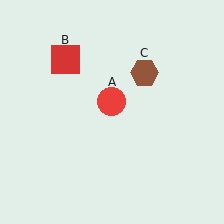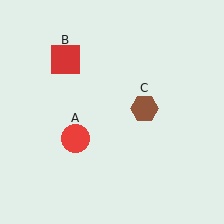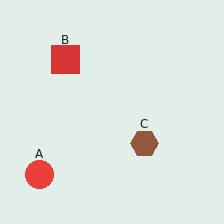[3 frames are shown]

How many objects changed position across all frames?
2 objects changed position: red circle (object A), brown hexagon (object C).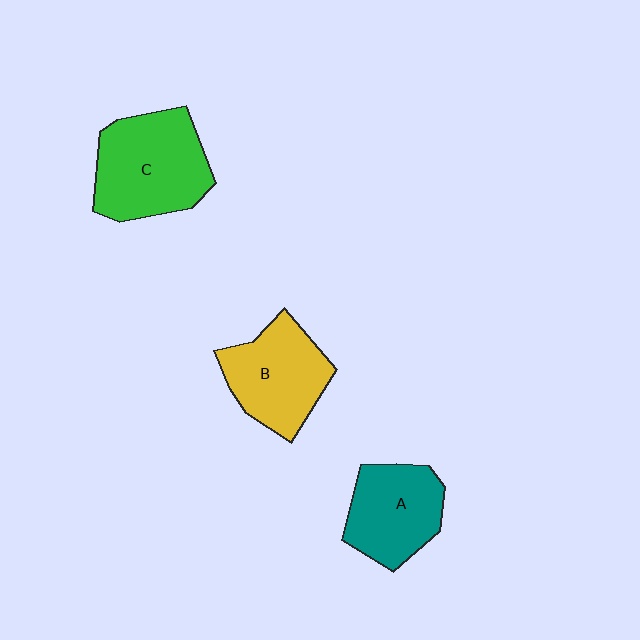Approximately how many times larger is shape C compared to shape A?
Approximately 1.3 times.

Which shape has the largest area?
Shape C (green).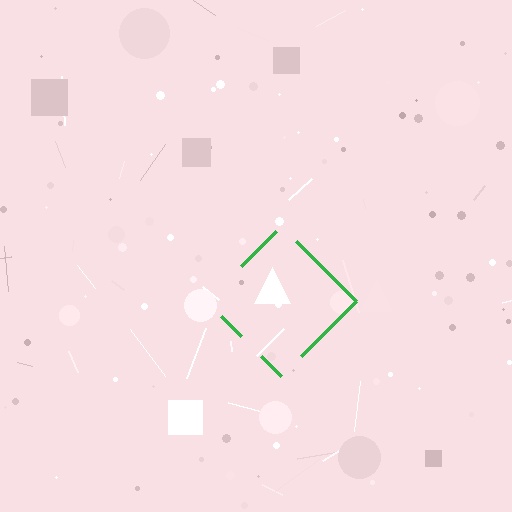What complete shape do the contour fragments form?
The contour fragments form a diamond.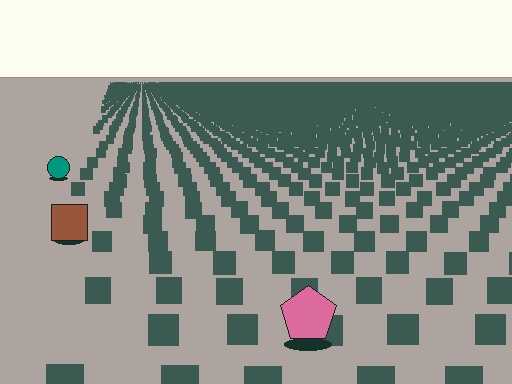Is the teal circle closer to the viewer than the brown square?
No. The brown square is closer — you can tell from the texture gradient: the ground texture is coarser near it.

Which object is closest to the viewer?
The pink pentagon is closest. The texture marks near it are larger and more spread out.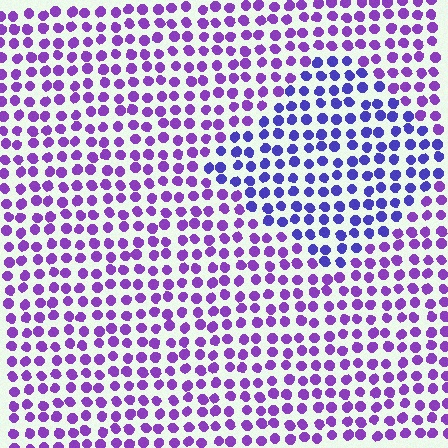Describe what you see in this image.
The image is filled with small purple elements in a uniform arrangement. A diamond-shaped region is visible where the elements are tinted to a slightly different hue, forming a subtle color boundary.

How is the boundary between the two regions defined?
The boundary is defined purely by a slight shift in hue (about 32 degrees). Spacing, size, and orientation are identical on both sides.